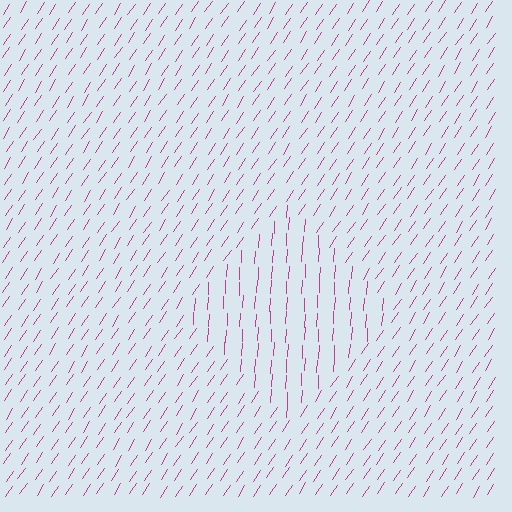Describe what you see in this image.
The image is filled with small magenta line segments. A diamond region in the image has lines oriented differently from the surrounding lines, creating a visible texture boundary.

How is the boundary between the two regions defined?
The boundary is defined purely by a change in line orientation (approximately 31 degrees difference). All lines are the same color and thickness.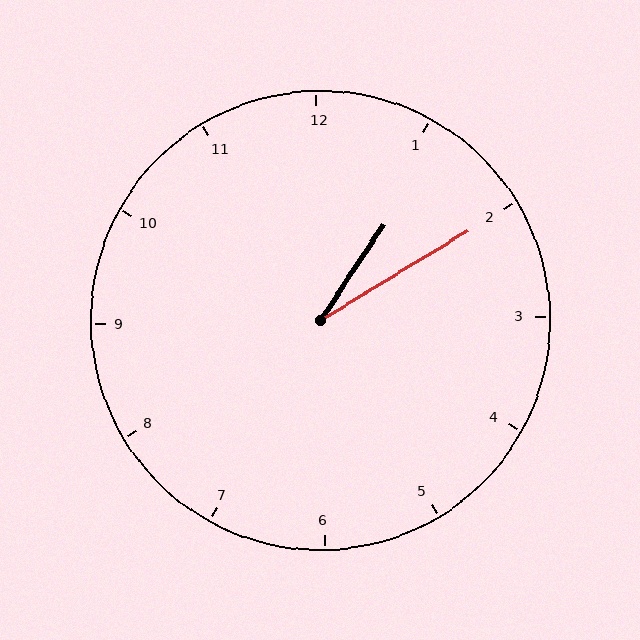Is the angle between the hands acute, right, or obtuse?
It is acute.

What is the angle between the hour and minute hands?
Approximately 25 degrees.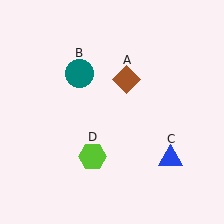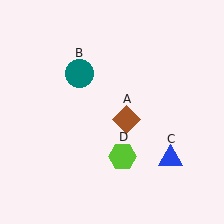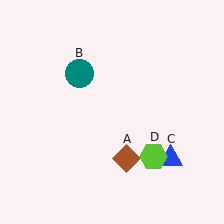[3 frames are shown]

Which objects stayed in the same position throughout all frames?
Teal circle (object B) and blue triangle (object C) remained stationary.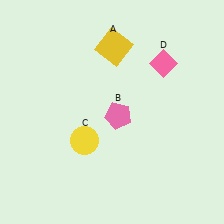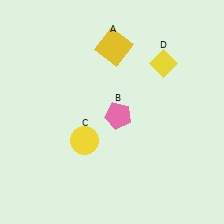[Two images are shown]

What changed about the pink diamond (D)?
In Image 1, D is pink. In Image 2, it changed to yellow.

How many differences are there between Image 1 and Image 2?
There is 1 difference between the two images.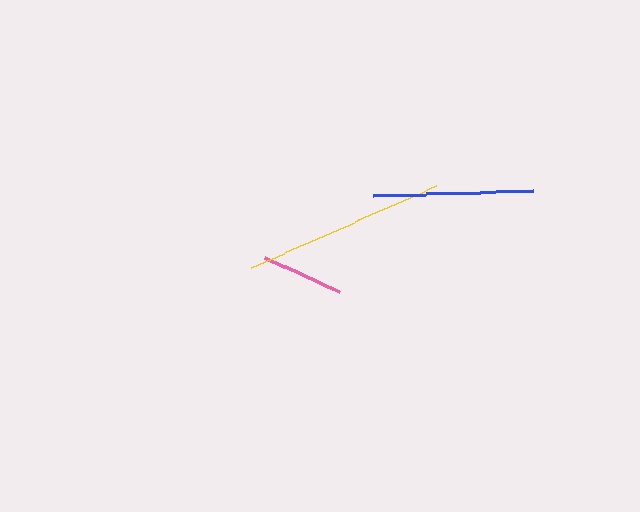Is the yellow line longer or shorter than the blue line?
The yellow line is longer than the blue line.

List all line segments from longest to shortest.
From longest to shortest: yellow, blue, pink.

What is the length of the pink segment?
The pink segment is approximately 82 pixels long.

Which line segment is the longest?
The yellow line is the longest at approximately 201 pixels.